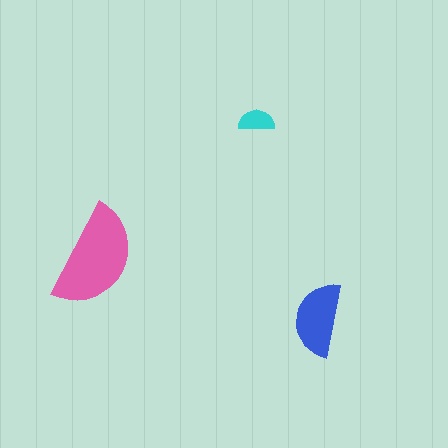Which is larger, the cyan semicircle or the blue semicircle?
The blue one.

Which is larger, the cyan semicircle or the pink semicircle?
The pink one.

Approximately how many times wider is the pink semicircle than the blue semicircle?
About 1.5 times wider.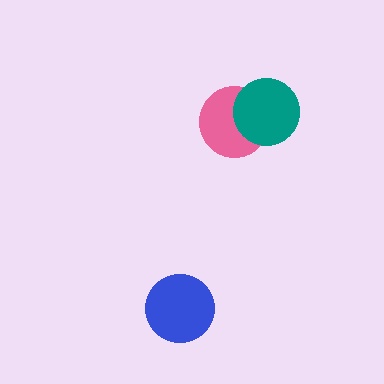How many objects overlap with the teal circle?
1 object overlaps with the teal circle.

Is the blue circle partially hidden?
No, no other shape covers it.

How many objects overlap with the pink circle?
1 object overlaps with the pink circle.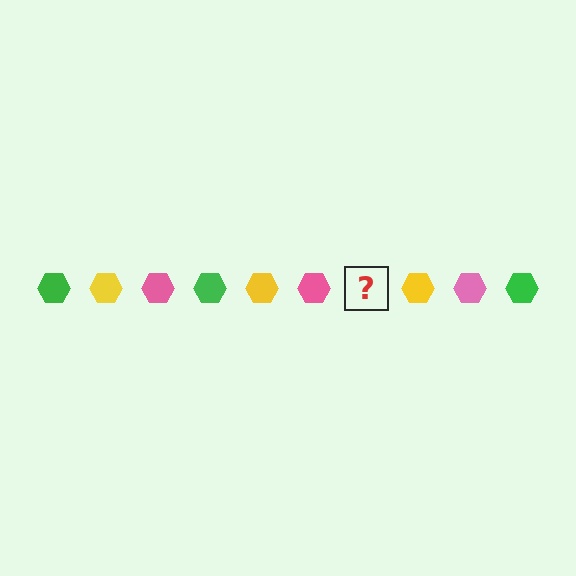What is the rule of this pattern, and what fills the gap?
The rule is that the pattern cycles through green, yellow, pink hexagons. The gap should be filled with a green hexagon.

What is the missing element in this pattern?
The missing element is a green hexagon.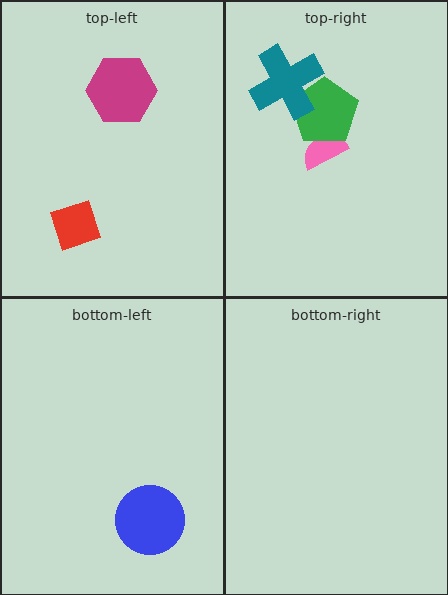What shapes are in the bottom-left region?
The blue circle.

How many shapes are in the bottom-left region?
1.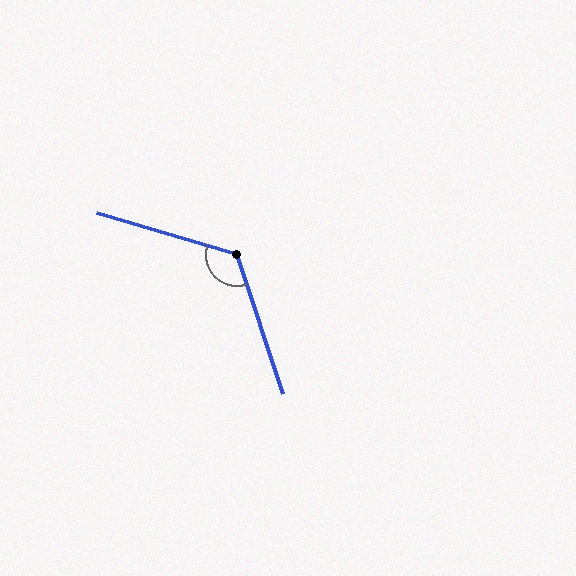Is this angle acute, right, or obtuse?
It is obtuse.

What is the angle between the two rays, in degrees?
Approximately 125 degrees.